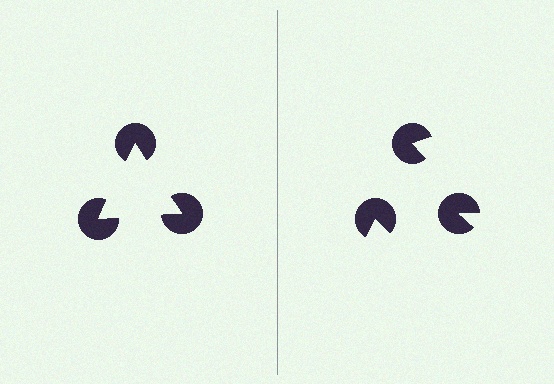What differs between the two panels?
The pac-man discs are positioned identically on both sides; only the wedge orientations differ. On the left they align to a triangle; on the right they are misaligned.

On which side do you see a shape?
An illusory triangle appears on the left side. On the right side the wedge cuts are rotated, so no coherent shape forms.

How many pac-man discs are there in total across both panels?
6 — 3 on each side.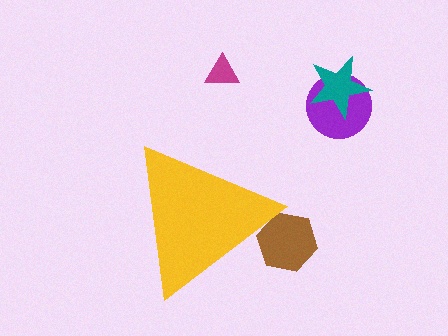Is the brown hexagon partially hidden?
Yes, the brown hexagon is partially hidden behind the yellow triangle.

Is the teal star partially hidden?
No, the teal star is fully visible.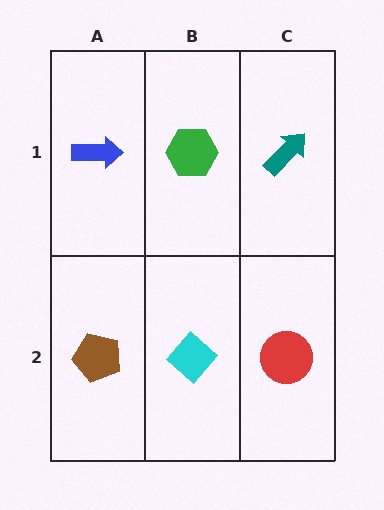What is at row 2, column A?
A brown pentagon.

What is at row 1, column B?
A green hexagon.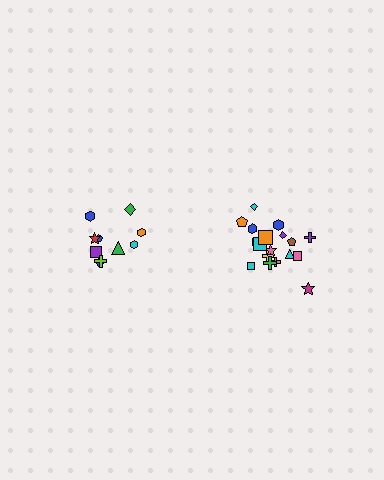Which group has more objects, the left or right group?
The right group.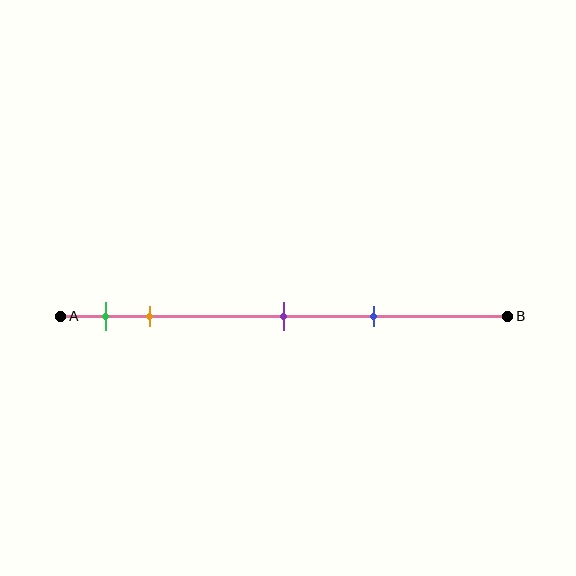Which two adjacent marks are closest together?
The green and orange marks are the closest adjacent pair.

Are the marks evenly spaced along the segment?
No, the marks are not evenly spaced.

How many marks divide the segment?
There are 4 marks dividing the segment.